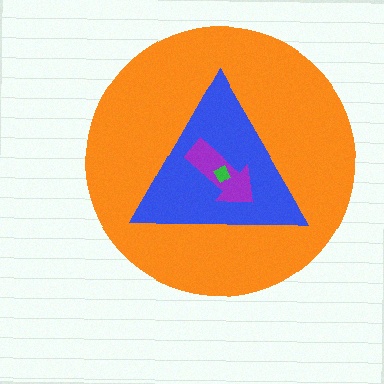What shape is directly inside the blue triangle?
The purple arrow.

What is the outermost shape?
The orange circle.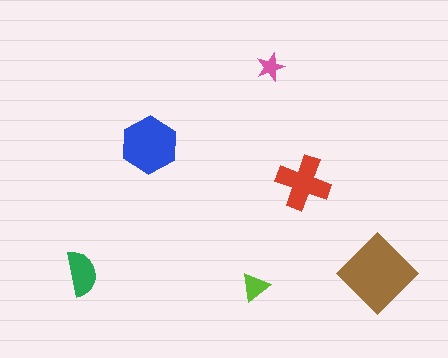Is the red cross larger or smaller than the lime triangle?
Larger.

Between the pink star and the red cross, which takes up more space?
The red cross.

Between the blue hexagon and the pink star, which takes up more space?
The blue hexagon.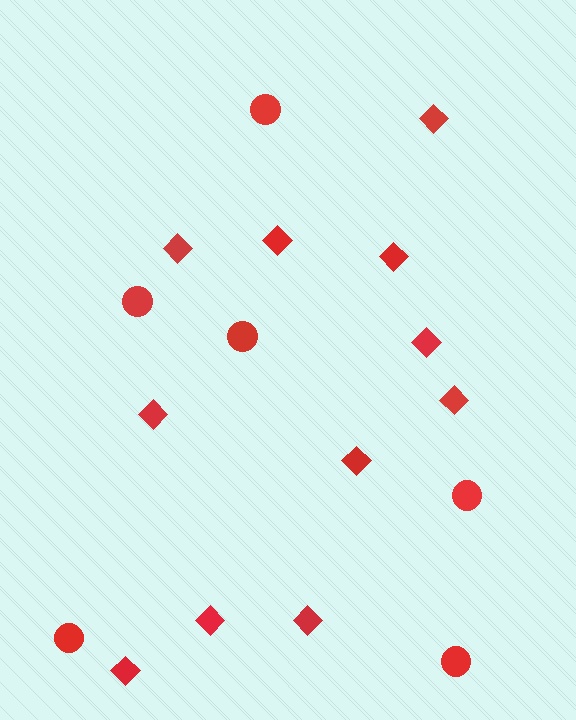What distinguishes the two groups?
There are 2 groups: one group of circles (6) and one group of diamonds (11).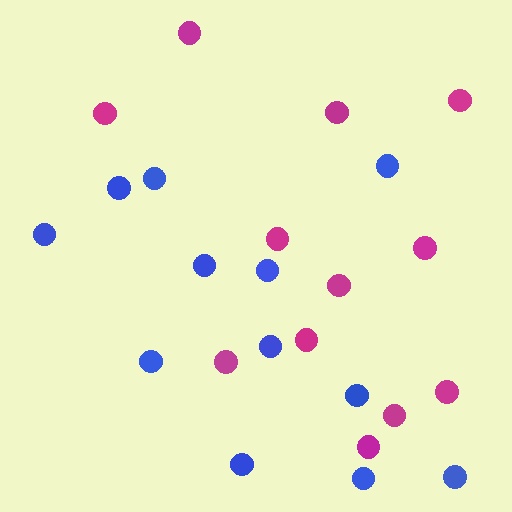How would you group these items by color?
There are 2 groups: one group of magenta circles (12) and one group of blue circles (12).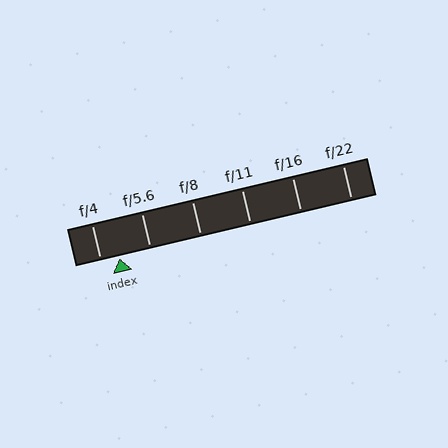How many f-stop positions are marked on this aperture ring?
There are 6 f-stop positions marked.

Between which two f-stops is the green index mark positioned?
The index mark is between f/4 and f/5.6.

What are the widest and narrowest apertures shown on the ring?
The widest aperture shown is f/4 and the narrowest is f/22.